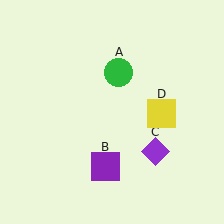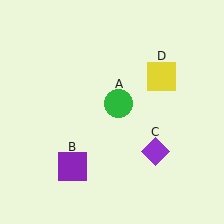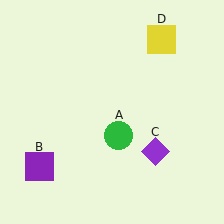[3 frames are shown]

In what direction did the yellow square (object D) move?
The yellow square (object D) moved up.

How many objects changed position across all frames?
3 objects changed position: green circle (object A), purple square (object B), yellow square (object D).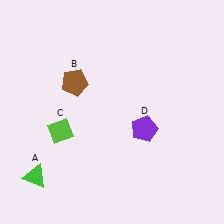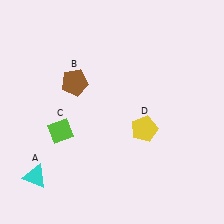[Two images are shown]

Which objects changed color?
A changed from green to cyan. D changed from purple to yellow.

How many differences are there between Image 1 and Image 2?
There are 2 differences between the two images.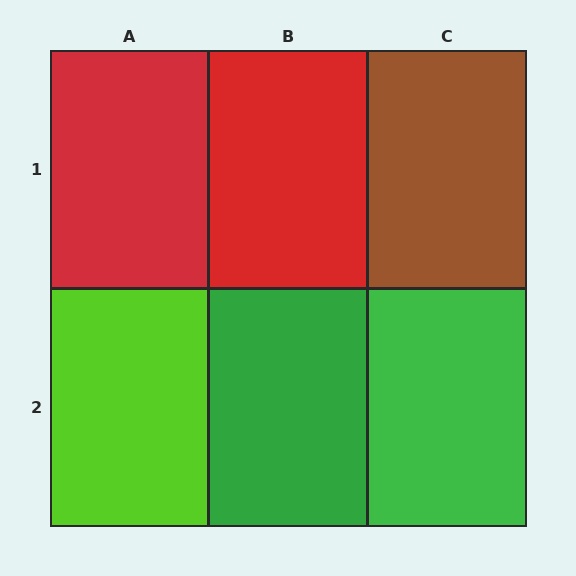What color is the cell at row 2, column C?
Green.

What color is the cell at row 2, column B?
Green.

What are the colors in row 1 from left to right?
Red, red, brown.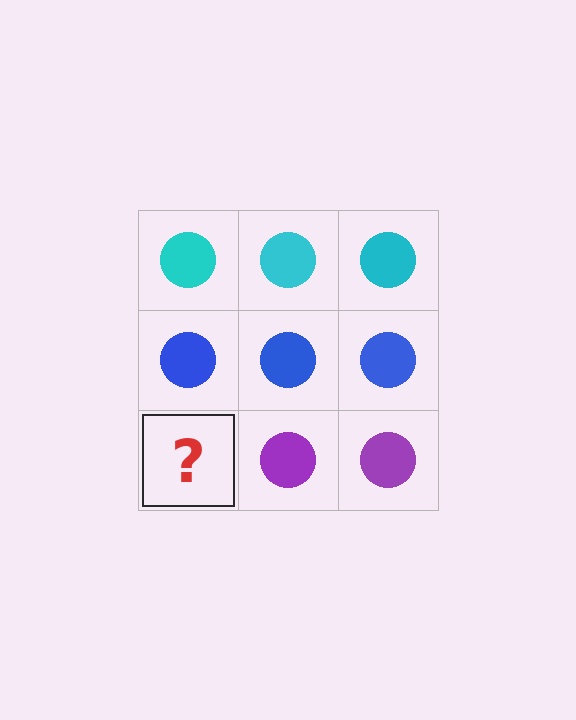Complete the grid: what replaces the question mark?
The question mark should be replaced with a purple circle.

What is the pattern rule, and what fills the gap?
The rule is that each row has a consistent color. The gap should be filled with a purple circle.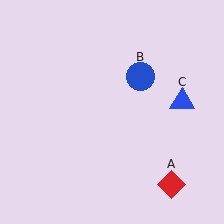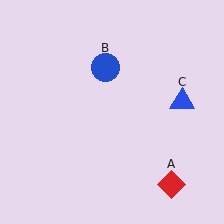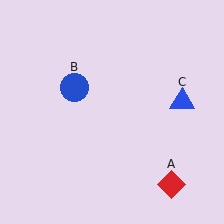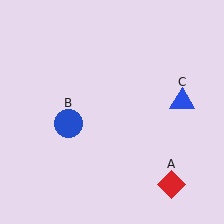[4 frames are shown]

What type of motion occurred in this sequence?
The blue circle (object B) rotated counterclockwise around the center of the scene.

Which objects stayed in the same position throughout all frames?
Red diamond (object A) and blue triangle (object C) remained stationary.